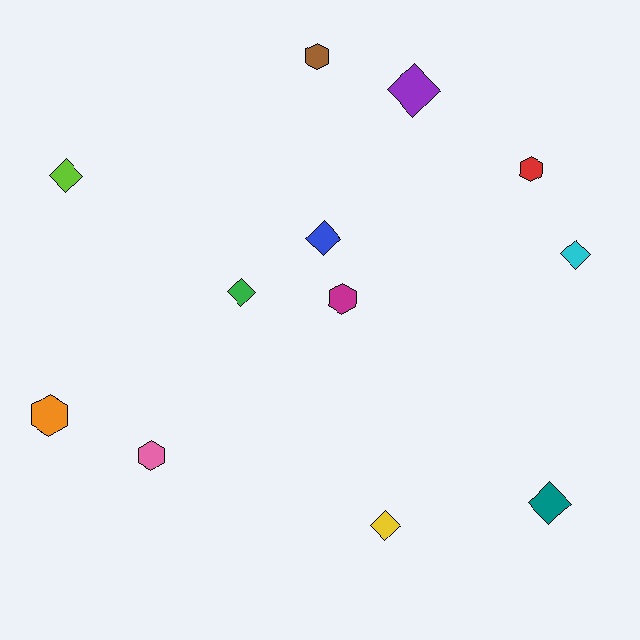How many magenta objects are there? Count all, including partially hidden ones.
There is 1 magenta object.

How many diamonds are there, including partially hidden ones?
There are 7 diamonds.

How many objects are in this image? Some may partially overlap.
There are 12 objects.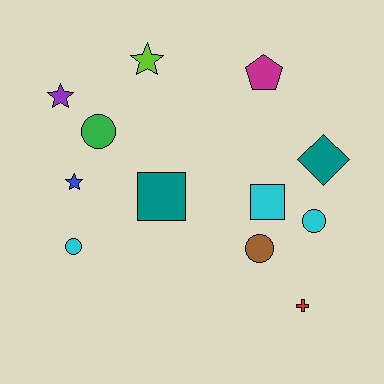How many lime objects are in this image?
There is 1 lime object.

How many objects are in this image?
There are 12 objects.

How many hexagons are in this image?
There are no hexagons.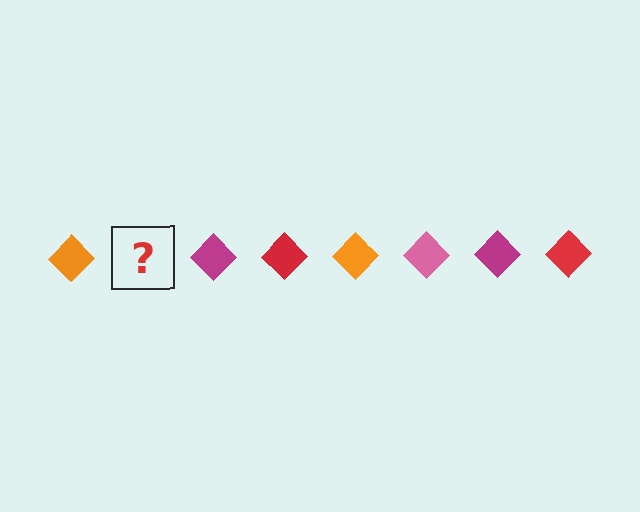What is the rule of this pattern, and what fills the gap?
The rule is that the pattern cycles through orange, pink, magenta, red diamonds. The gap should be filled with a pink diamond.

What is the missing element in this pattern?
The missing element is a pink diamond.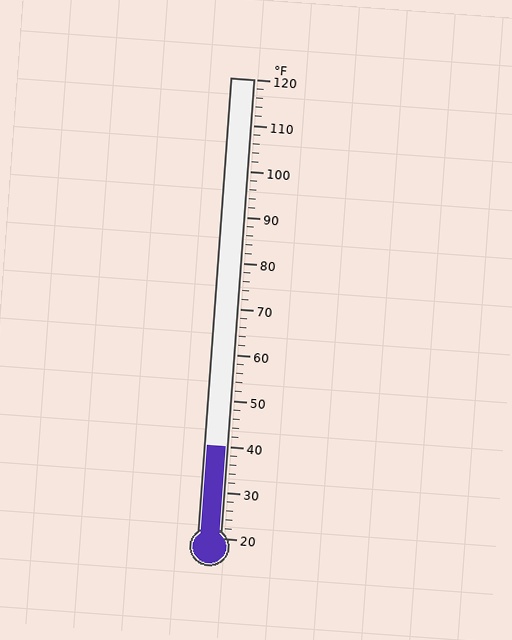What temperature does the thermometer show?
The thermometer shows approximately 40°F.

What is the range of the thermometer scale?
The thermometer scale ranges from 20°F to 120°F.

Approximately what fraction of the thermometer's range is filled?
The thermometer is filled to approximately 20% of its range.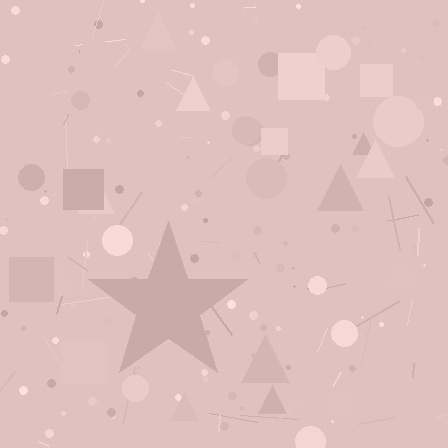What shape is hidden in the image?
A star is hidden in the image.